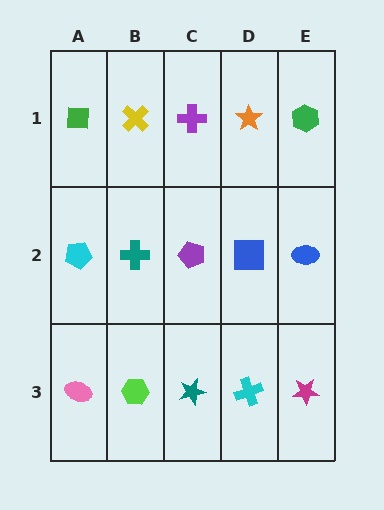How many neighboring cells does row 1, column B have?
3.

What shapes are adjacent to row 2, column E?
A green hexagon (row 1, column E), a magenta star (row 3, column E), a blue square (row 2, column D).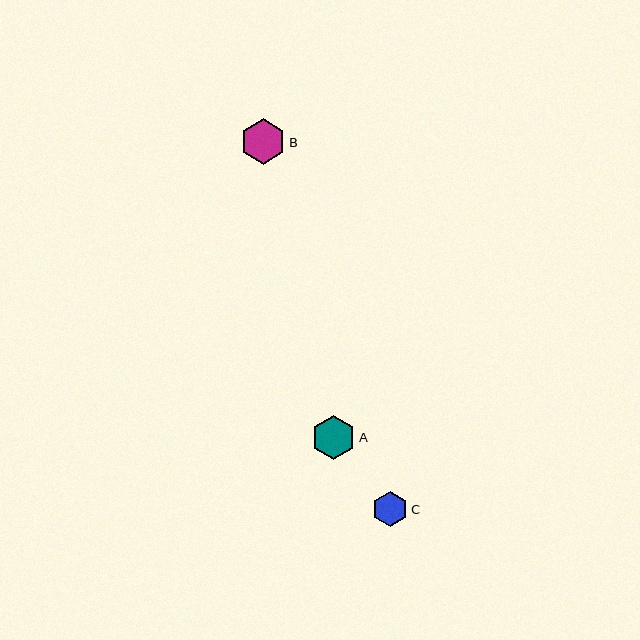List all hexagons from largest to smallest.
From largest to smallest: B, A, C.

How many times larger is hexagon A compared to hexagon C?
Hexagon A is approximately 1.2 times the size of hexagon C.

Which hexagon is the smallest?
Hexagon C is the smallest with a size of approximately 35 pixels.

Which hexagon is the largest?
Hexagon B is the largest with a size of approximately 46 pixels.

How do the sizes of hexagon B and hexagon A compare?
Hexagon B and hexagon A are approximately the same size.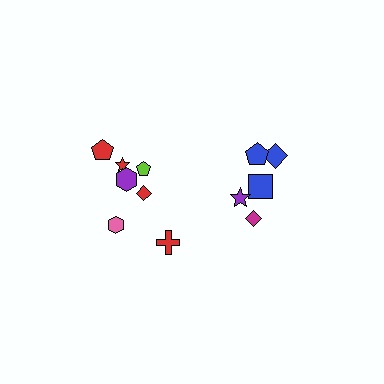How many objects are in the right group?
There are 5 objects.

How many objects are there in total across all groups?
There are 12 objects.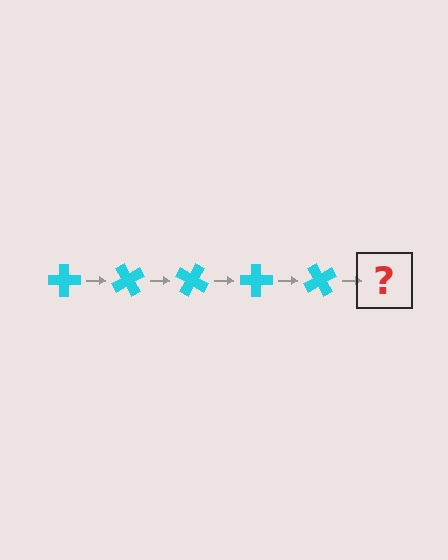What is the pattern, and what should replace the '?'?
The pattern is that the cross rotates 60 degrees each step. The '?' should be a cyan cross rotated 300 degrees.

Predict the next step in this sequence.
The next step is a cyan cross rotated 300 degrees.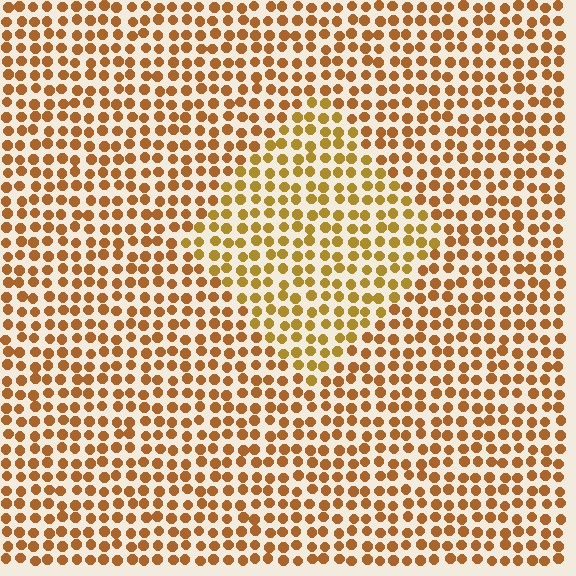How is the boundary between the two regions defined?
The boundary is defined purely by a slight shift in hue (about 19 degrees). Spacing, size, and orientation are identical on both sides.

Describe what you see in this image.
The image is filled with small brown elements in a uniform arrangement. A diamond-shaped region is visible where the elements are tinted to a slightly different hue, forming a subtle color boundary.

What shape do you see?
I see a diamond.